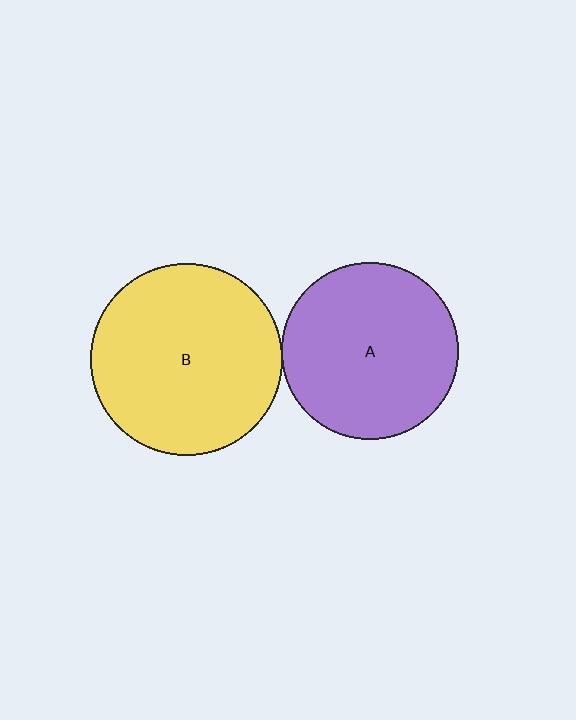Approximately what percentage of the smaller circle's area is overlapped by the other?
Approximately 5%.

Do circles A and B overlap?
Yes.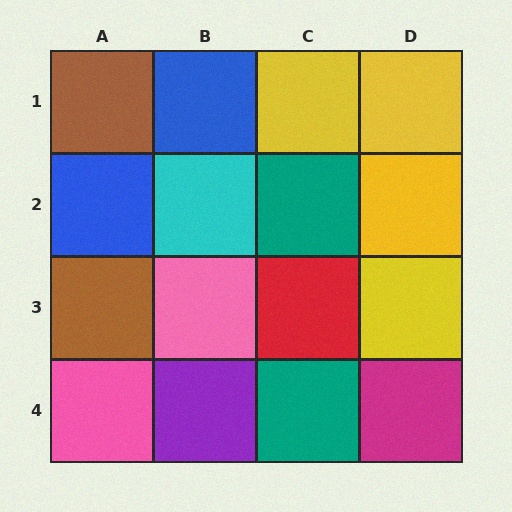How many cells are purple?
1 cell is purple.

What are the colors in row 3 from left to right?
Brown, pink, red, yellow.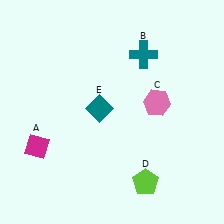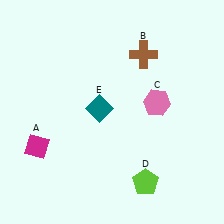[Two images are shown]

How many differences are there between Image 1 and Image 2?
There is 1 difference between the two images.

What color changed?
The cross (B) changed from teal in Image 1 to brown in Image 2.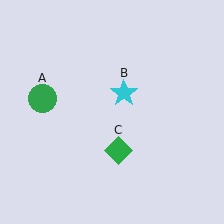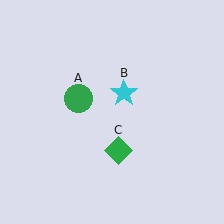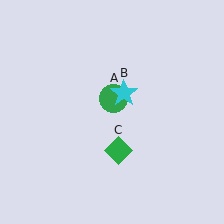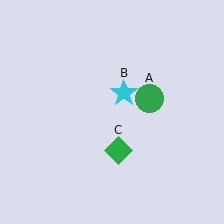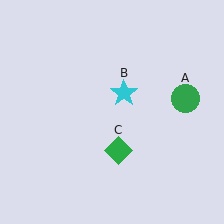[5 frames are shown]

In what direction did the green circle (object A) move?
The green circle (object A) moved right.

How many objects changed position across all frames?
1 object changed position: green circle (object A).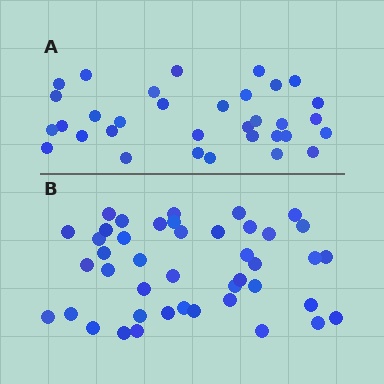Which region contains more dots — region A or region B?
Region B (the bottom region) has more dots.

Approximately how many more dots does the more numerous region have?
Region B has roughly 10 or so more dots than region A.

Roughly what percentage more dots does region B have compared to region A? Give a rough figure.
About 30% more.